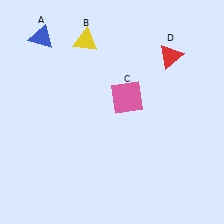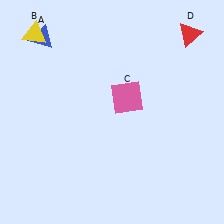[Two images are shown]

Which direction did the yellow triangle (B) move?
The yellow triangle (B) moved left.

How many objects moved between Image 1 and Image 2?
2 objects moved between the two images.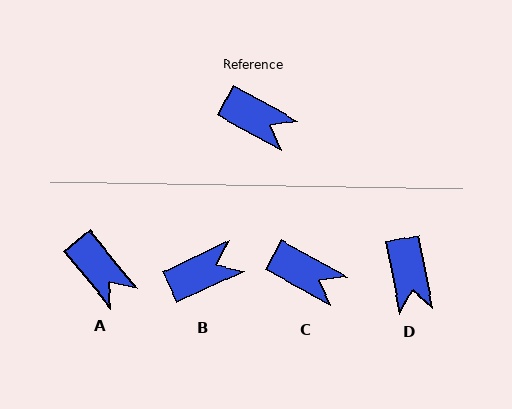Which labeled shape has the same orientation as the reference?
C.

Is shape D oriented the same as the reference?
No, it is off by about 50 degrees.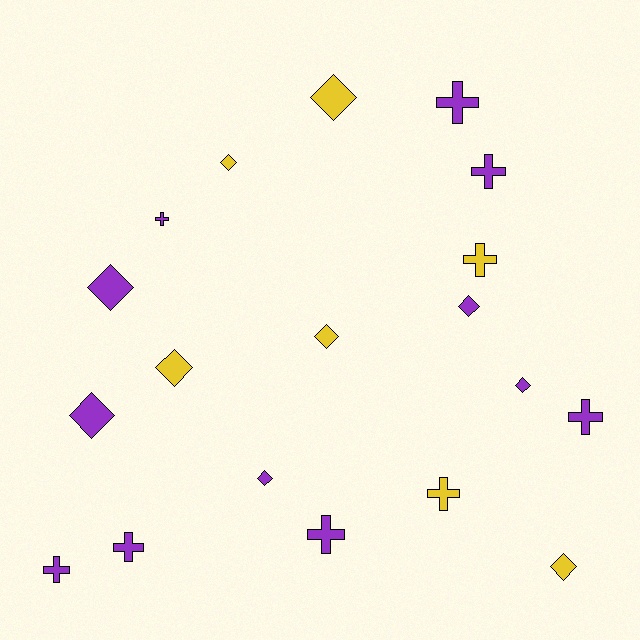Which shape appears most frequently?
Diamond, with 10 objects.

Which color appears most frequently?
Purple, with 12 objects.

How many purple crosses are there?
There are 7 purple crosses.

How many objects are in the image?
There are 19 objects.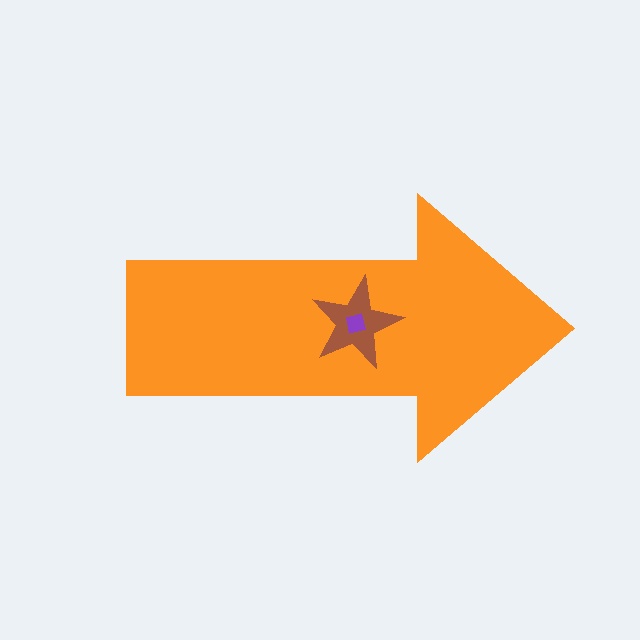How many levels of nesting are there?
3.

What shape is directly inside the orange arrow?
The brown star.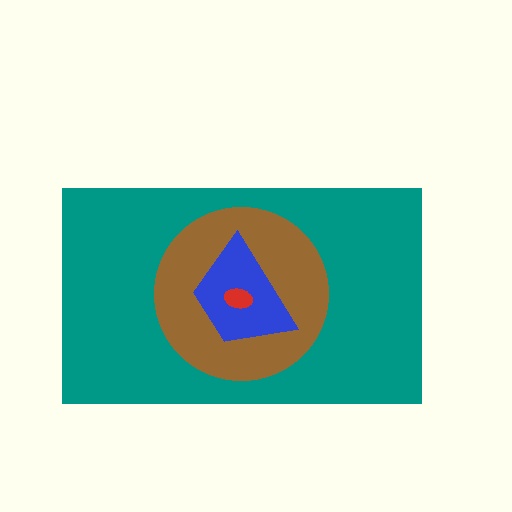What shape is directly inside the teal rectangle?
The brown circle.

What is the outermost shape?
The teal rectangle.